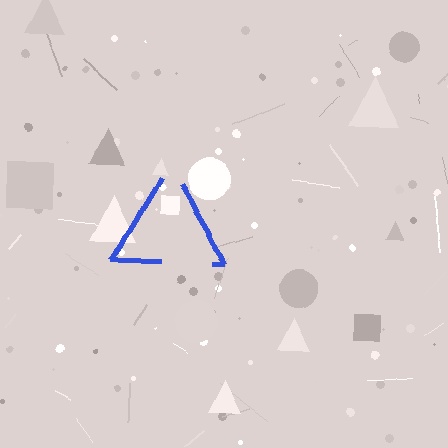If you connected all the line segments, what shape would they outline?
They would outline a triangle.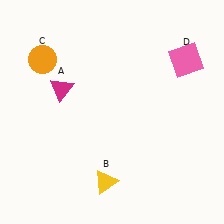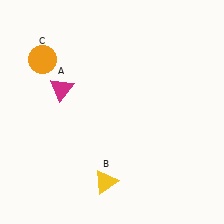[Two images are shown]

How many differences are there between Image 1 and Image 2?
There is 1 difference between the two images.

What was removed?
The pink square (D) was removed in Image 2.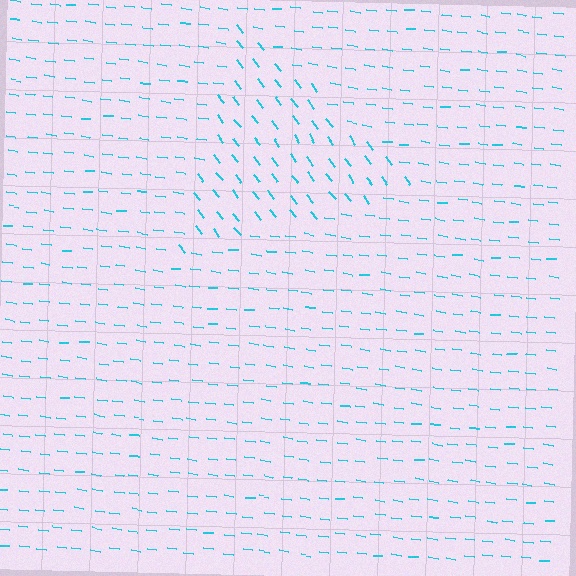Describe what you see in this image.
The image is filled with small cyan line segments. A triangle region in the image has lines oriented differently from the surrounding lines, creating a visible texture boundary.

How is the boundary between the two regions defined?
The boundary is defined purely by a change in line orientation (approximately 45 degrees difference). All lines are the same color and thickness.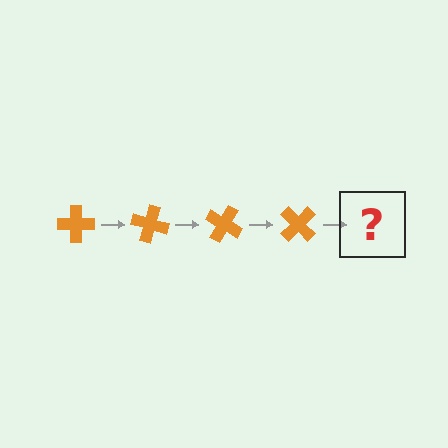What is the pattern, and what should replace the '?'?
The pattern is that the cross rotates 15 degrees each step. The '?' should be an orange cross rotated 60 degrees.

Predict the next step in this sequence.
The next step is an orange cross rotated 60 degrees.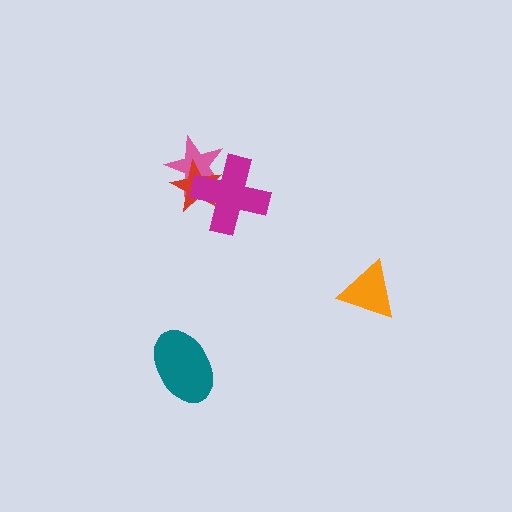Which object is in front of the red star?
The magenta cross is in front of the red star.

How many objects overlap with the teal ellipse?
0 objects overlap with the teal ellipse.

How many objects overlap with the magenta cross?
2 objects overlap with the magenta cross.